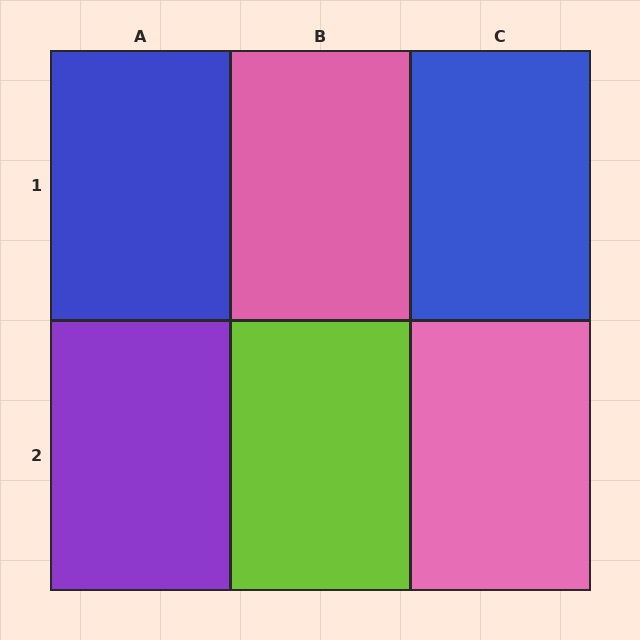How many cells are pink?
2 cells are pink.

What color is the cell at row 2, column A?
Purple.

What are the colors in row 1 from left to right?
Blue, pink, blue.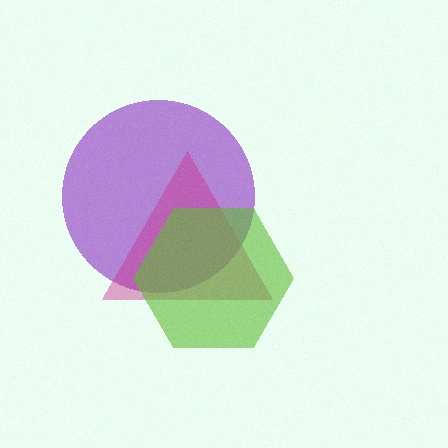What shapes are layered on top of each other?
The layered shapes are: a purple circle, a magenta triangle, a lime hexagon.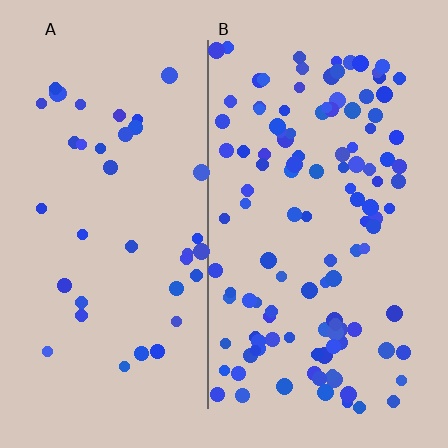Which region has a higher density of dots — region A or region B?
B (the right).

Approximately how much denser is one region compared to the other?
Approximately 3.0× — region B over region A.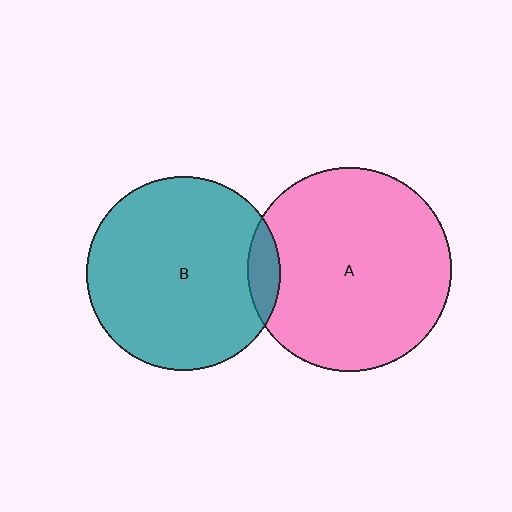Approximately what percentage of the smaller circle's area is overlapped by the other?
Approximately 10%.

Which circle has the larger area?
Circle A (pink).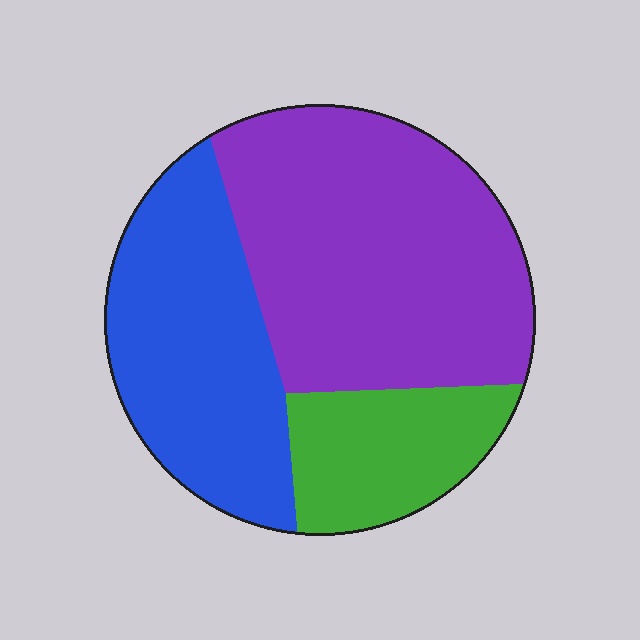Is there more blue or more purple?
Purple.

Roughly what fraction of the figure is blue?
Blue takes up about one third (1/3) of the figure.